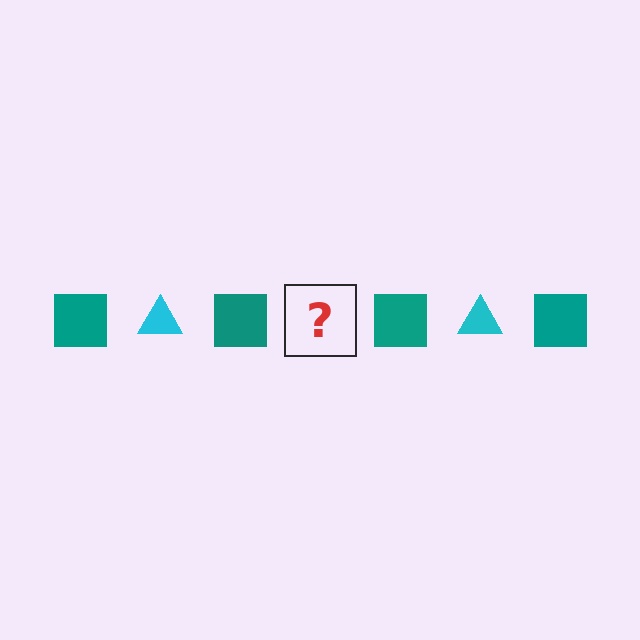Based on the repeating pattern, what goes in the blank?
The blank should be a cyan triangle.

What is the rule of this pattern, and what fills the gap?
The rule is that the pattern alternates between teal square and cyan triangle. The gap should be filled with a cyan triangle.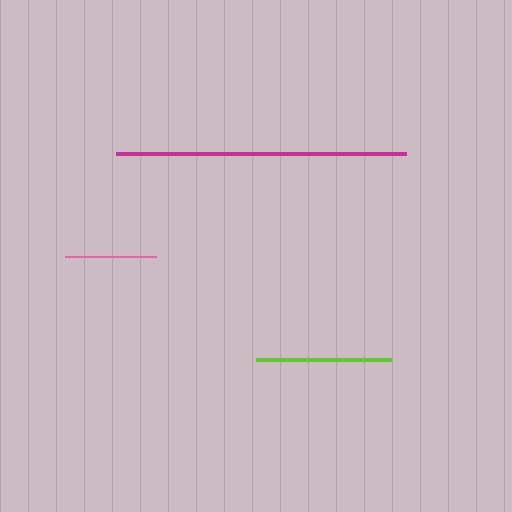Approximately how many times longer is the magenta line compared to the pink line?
The magenta line is approximately 3.2 times the length of the pink line.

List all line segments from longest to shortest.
From longest to shortest: magenta, lime, pink.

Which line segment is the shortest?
The pink line is the shortest at approximately 91 pixels.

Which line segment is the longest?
The magenta line is the longest at approximately 290 pixels.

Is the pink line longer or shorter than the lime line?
The lime line is longer than the pink line.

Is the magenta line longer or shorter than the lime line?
The magenta line is longer than the lime line.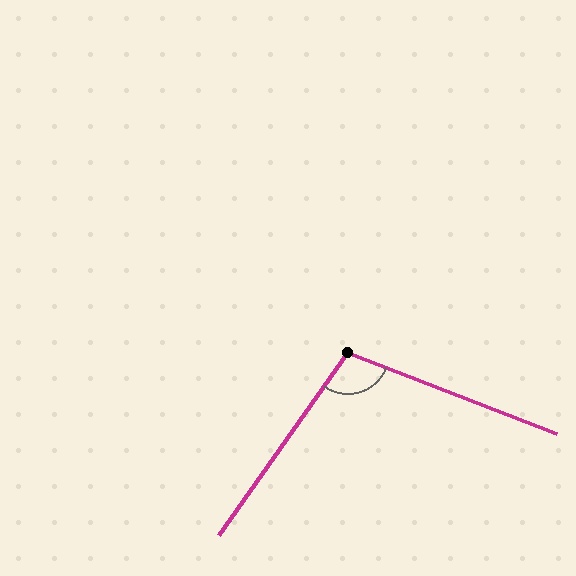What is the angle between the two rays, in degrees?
Approximately 104 degrees.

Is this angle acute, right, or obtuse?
It is obtuse.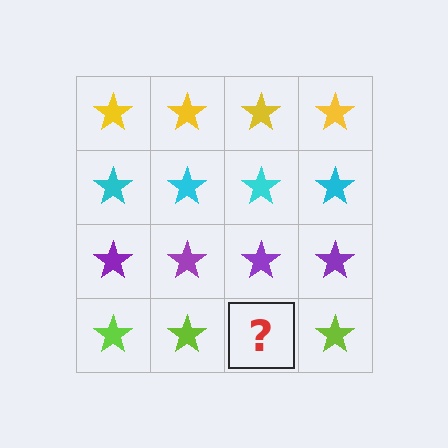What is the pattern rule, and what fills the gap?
The rule is that each row has a consistent color. The gap should be filled with a lime star.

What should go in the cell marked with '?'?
The missing cell should contain a lime star.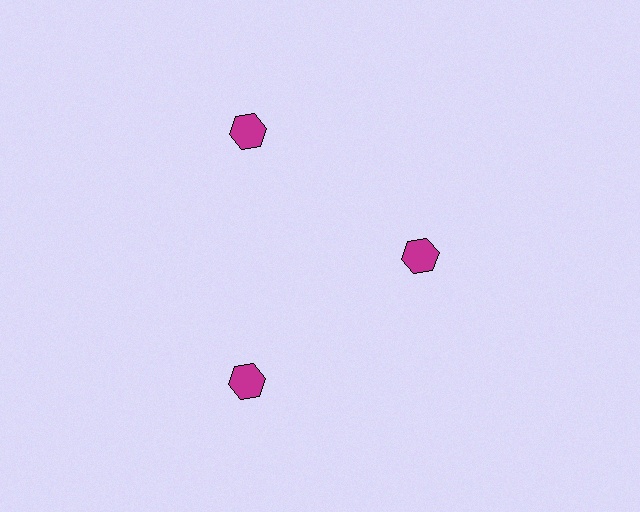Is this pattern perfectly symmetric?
No. The 3 magenta hexagons are arranged in a ring, but one element near the 3 o'clock position is pulled inward toward the center, breaking the 3-fold rotational symmetry.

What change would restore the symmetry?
The symmetry would be restored by moving it outward, back onto the ring so that all 3 hexagons sit at equal angles and equal distance from the center.